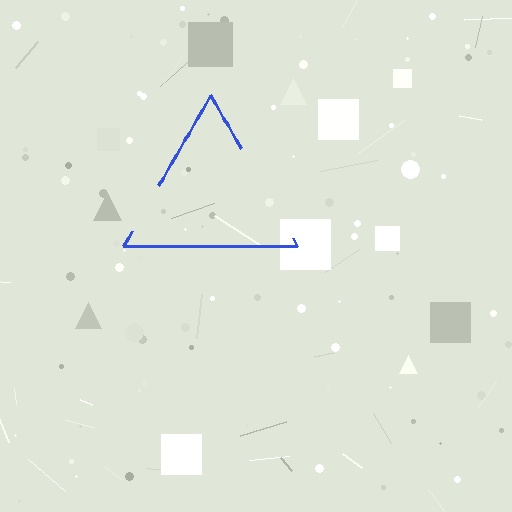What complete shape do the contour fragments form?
The contour fragments form a triangle.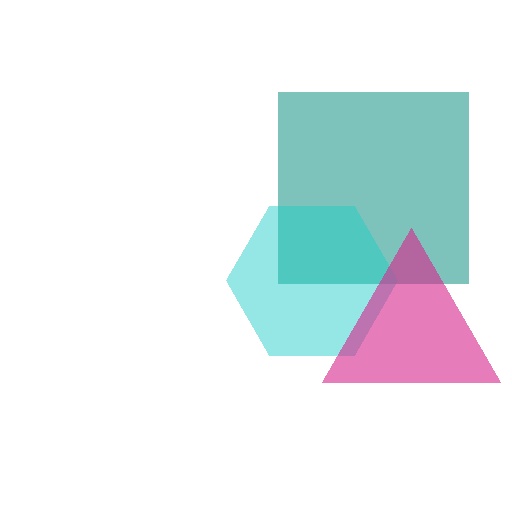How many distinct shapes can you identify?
There are 3 distinct shapes: a teal square, a cyan hexagon, a magenta triangle.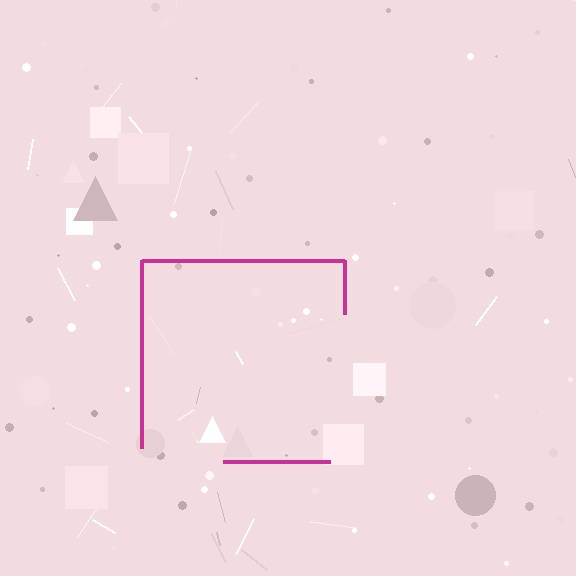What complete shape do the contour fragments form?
The contour fragments form a square.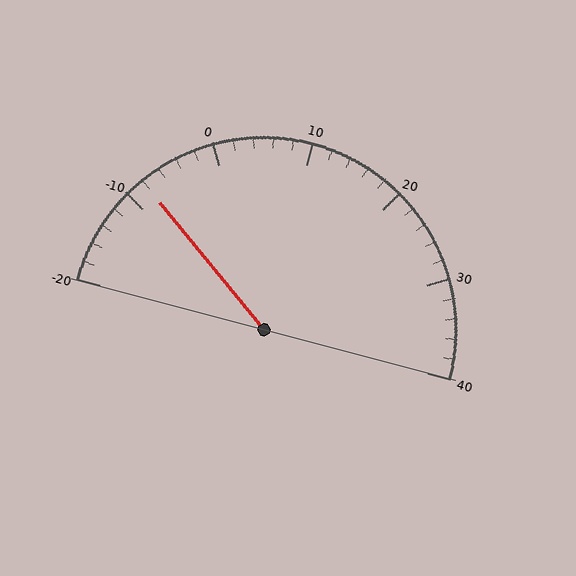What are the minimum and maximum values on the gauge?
The gauge ranges from -20 to 40.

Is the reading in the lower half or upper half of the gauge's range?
The reading is in the lower half of the range (-20 to 40).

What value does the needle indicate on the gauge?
The needle indicates approximately -8.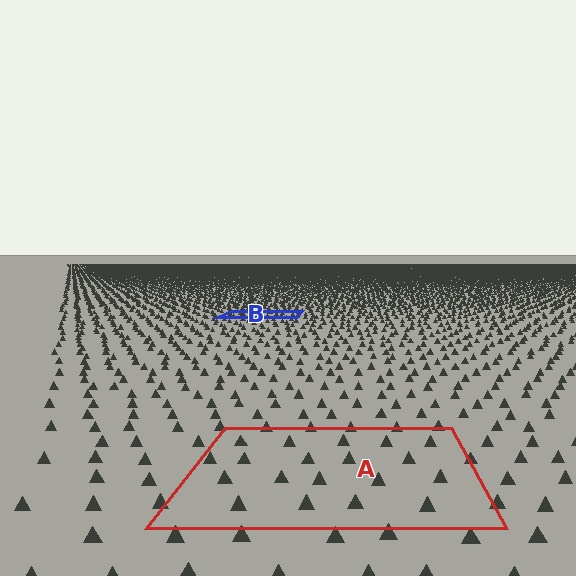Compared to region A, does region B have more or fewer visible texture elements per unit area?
Region B has more texture elements per unit area — they are packed more densely because it is farther away.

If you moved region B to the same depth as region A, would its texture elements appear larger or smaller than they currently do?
They would appear larger. At a closer depth, the same texture elements are projected at a bigger on-screen size.